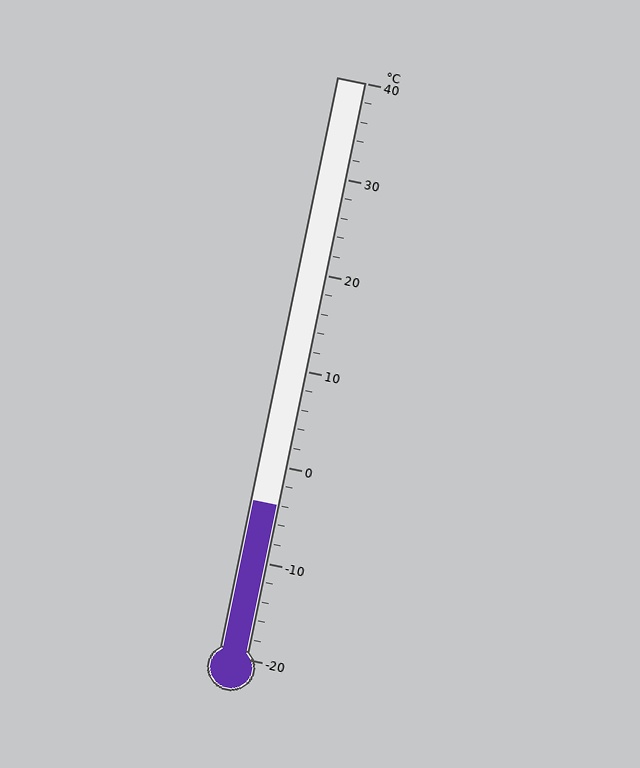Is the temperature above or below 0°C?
The temperature is below 0°C.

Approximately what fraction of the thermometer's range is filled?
The thermometer is filled to approximately 25% of its range.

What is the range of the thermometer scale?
The thermometer scale ranges from -20°C to 40°C.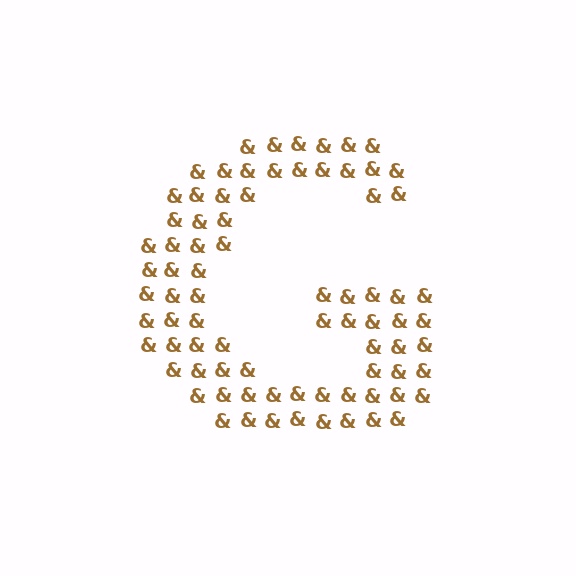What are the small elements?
The small elements are ampersands.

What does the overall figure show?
The overall figure shows the letter G.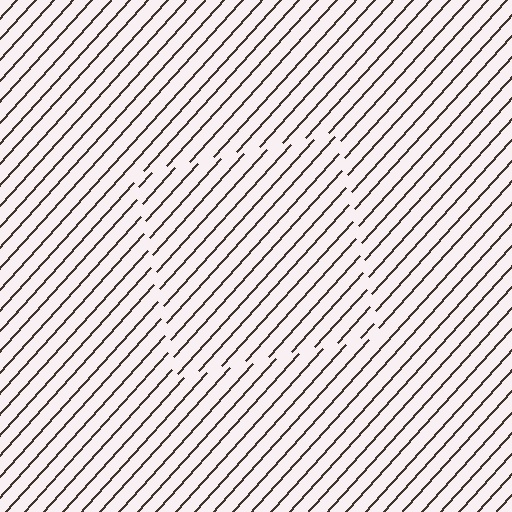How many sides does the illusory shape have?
4 sides — the line-ends trace a square.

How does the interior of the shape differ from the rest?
The interior of the shape contains the same grating, shifted by half a period — the contour is defined by the phase discontinuity where line-ends from the inner and outer gratings abut.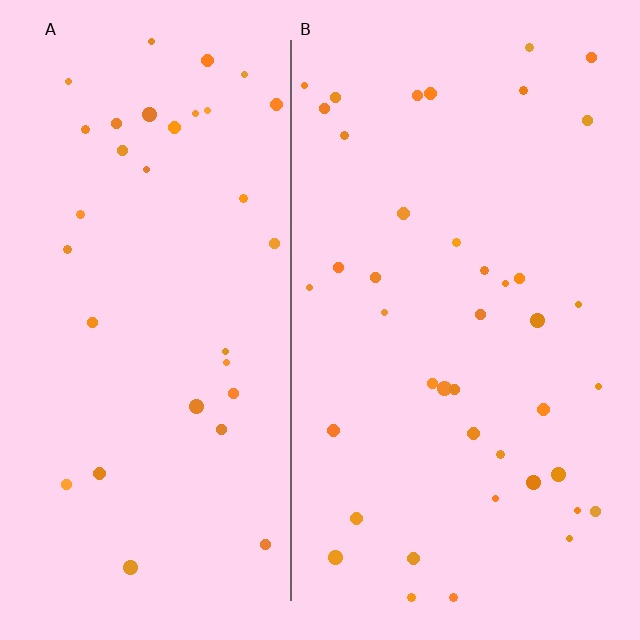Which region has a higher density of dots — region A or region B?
B (the right).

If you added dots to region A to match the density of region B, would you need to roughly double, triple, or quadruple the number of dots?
Approximately double.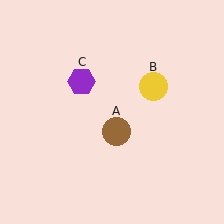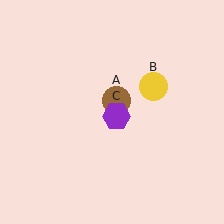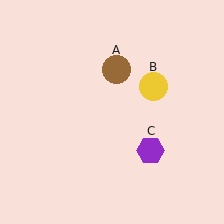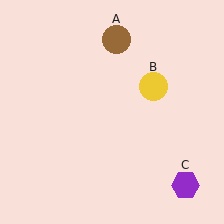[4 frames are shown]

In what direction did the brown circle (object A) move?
The brown circle (object A) moved up.